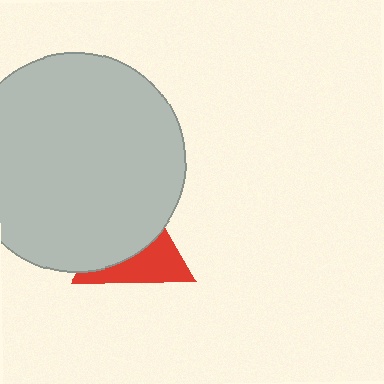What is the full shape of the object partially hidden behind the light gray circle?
The partially hidden object is a red triangle.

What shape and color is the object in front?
The object in front is a light gray circle.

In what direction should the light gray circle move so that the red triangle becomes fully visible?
The light gray circle should move up. That is the shortest direction to clear the overlap and leave the red triangle fully visible.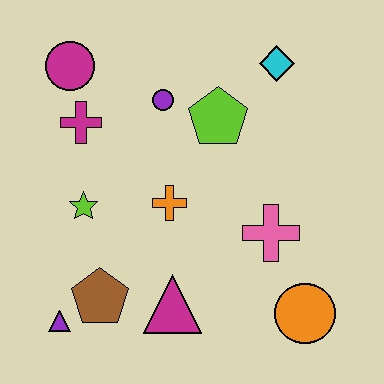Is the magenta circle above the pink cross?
Yes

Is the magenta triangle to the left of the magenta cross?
No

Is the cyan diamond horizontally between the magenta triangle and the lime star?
No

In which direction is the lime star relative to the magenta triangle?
The lime star is above the magenta triangle.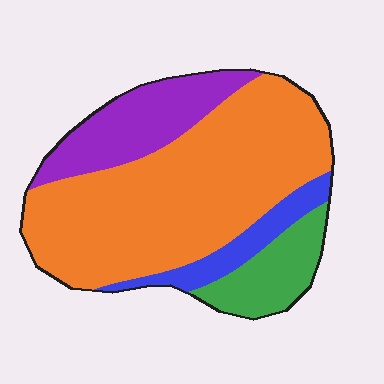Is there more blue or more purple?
Purple.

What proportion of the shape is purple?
Purple covers 18% of the shape.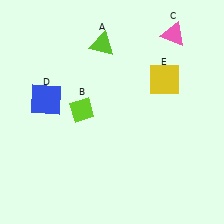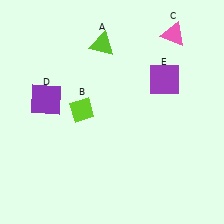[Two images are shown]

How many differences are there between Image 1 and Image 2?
There are 2 differences between the two images.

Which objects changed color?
D changed from blue to purple. E changed from yellow to purple.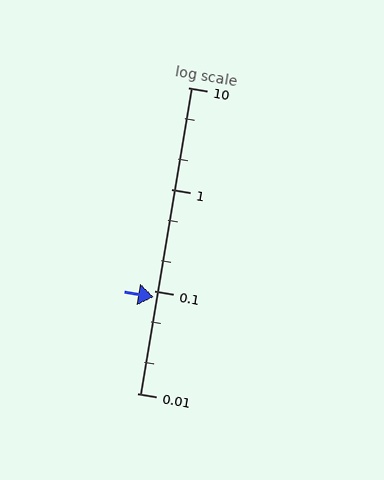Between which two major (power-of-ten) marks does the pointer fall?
The pointer is between 0.01 and 0.1.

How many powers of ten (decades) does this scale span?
The scale spans 3 decades, from 0.01 to 10.